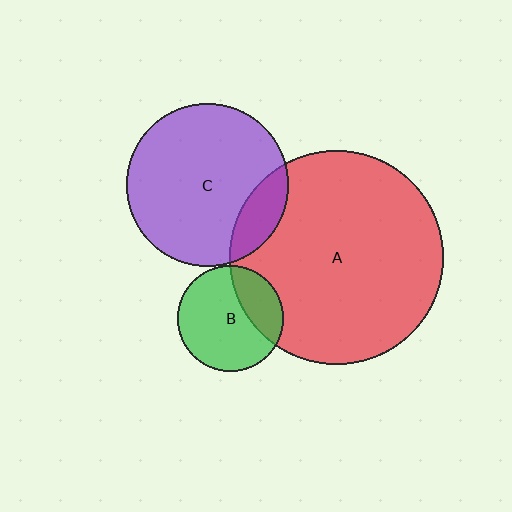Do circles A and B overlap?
Yes.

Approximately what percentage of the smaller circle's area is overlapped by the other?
Approximately 30%.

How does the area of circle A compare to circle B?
Approximately 4.1 times.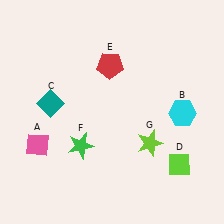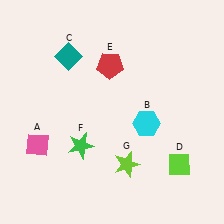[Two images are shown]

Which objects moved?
The objects that moved are: the cyan hexagon (B), the teal diamond (C), the lime star (G).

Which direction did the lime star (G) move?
The lime star (G) moved left.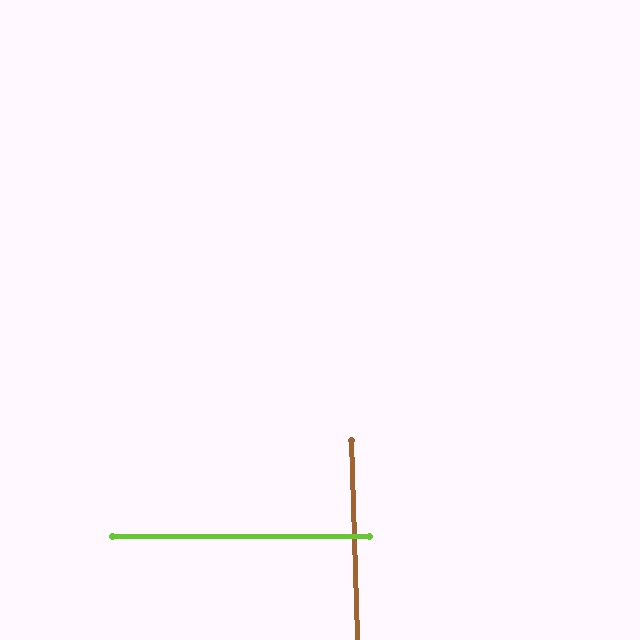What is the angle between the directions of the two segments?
Approximately 88 degrees.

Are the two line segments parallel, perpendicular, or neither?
Perpendicular — they meet at approximately 88°.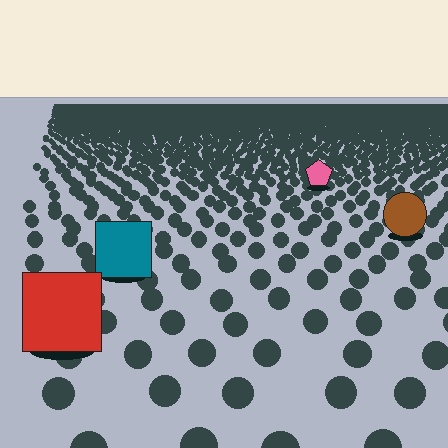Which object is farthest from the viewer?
The pink pentagon is farthest from the viewer. It appears smaller and the ground texture around it is denser.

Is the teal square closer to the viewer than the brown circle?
Yes. The teal square is closer — you can tell from the texture gradient: the ground texture is coarser near it.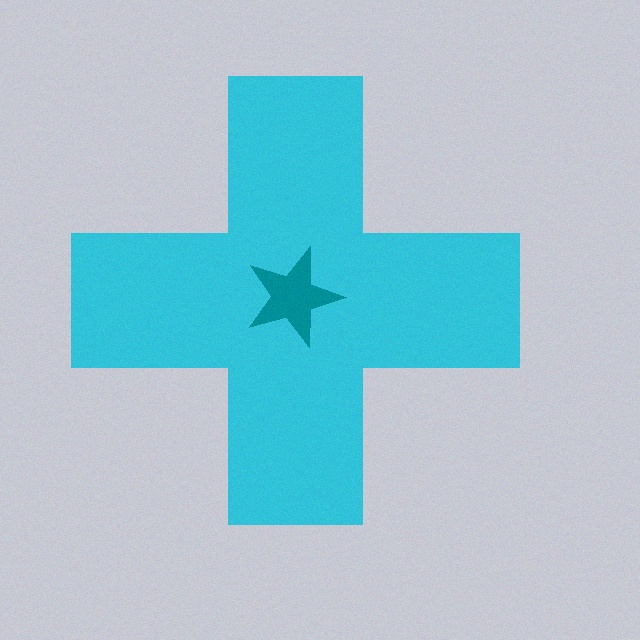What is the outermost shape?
The cyan cross.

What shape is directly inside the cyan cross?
The teal star.